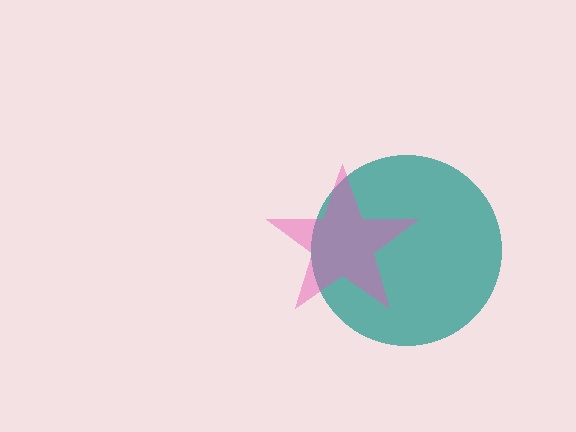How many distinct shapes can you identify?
There are 2 distinct shapes: a teal circle, a pink star.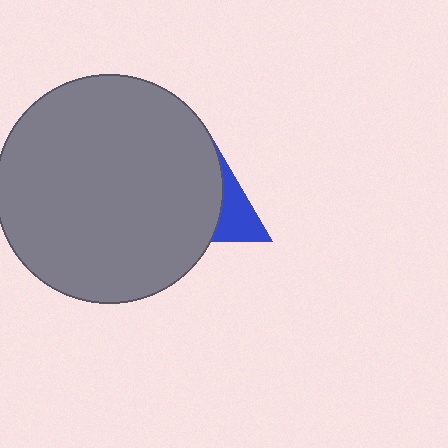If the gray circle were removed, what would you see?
You would see the complete blue triangle.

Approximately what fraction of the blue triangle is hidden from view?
Roughly 69% of the blue triangle is hidden behind the gray circle.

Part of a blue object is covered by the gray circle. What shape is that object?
It is a triangle.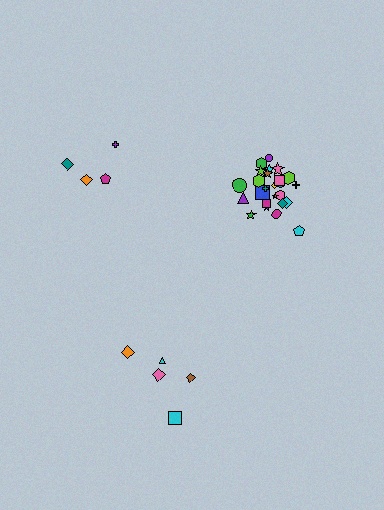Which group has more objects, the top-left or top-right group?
The top-right group.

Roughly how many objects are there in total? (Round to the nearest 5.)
Roughly 35 objects in total.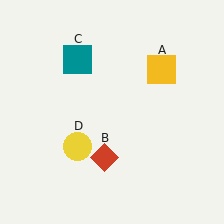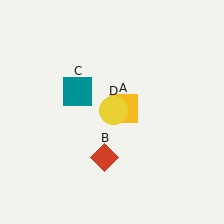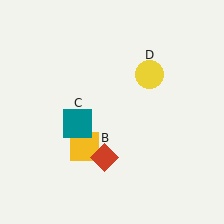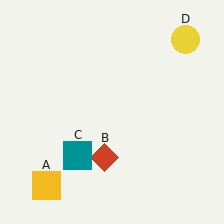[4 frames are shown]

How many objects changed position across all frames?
3 objects changed position: yellow square (object A), teal square (object C), yellow circle (object D).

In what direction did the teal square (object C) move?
The teal square (object C) moved down.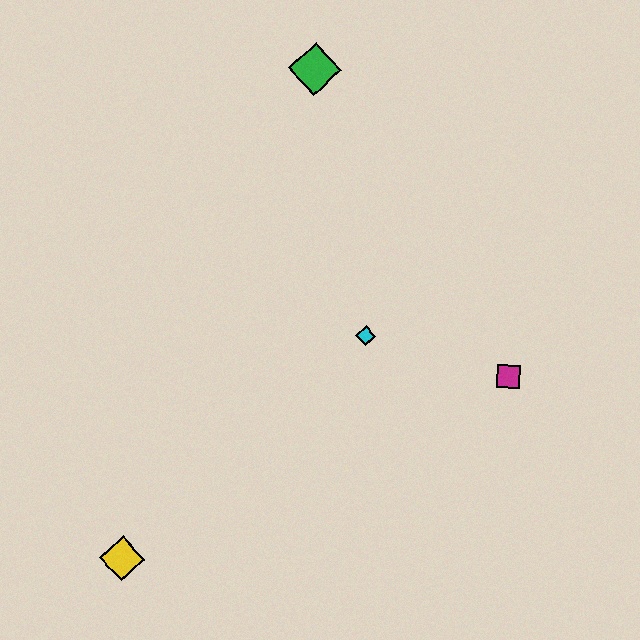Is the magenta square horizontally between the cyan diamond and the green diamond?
No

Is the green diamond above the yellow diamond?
Yes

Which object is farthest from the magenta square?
The yellow diamond is farthest from the magenta square.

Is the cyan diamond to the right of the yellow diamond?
Yes